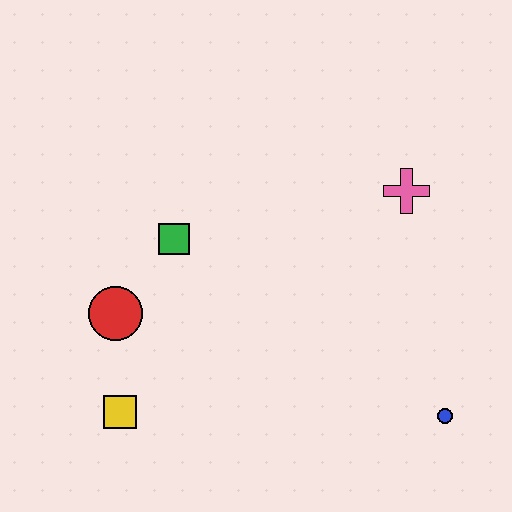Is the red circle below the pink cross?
Yes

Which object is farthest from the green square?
The blue circle is farthest from the green square.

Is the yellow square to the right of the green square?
No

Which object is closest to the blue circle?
The pink cross is closest to the blue circle.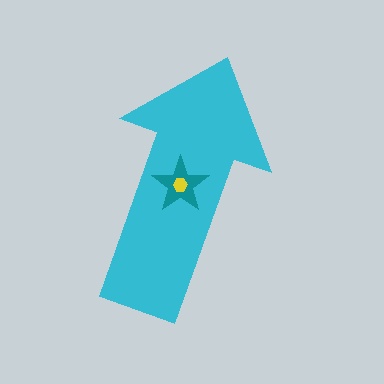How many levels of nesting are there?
3.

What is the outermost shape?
The cyan arrow.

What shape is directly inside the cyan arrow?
The teal star.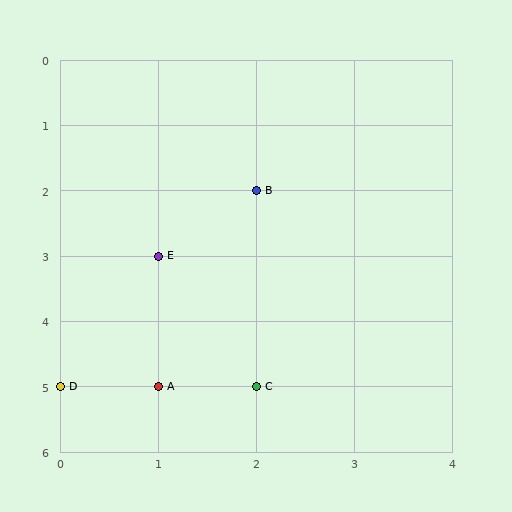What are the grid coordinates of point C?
Point C is at grid coordinates (2, 5).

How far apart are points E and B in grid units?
Points E and B are 1 column and 1 row apart (about 1.4 grid units diagonally).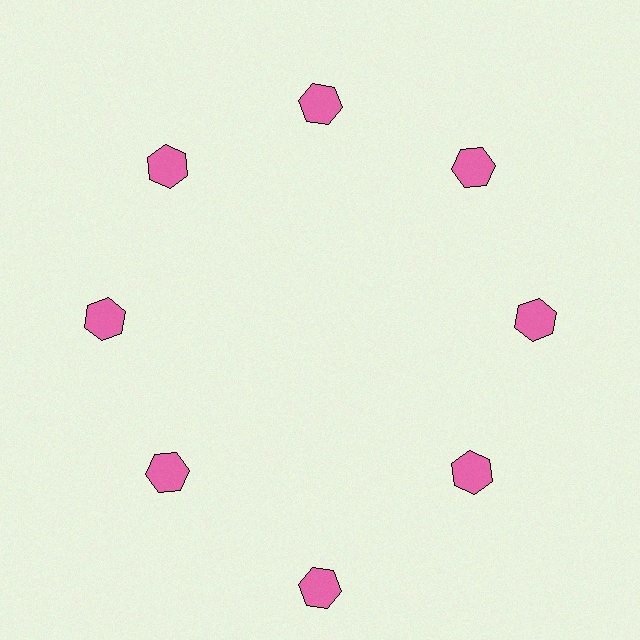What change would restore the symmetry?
The symmetry would be restored by moving it inward, back onto the ring so that all 8 hexagons sit at equal angles and equal distance from the center.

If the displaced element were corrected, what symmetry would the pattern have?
It would have 8-fold rotational symmetry — the pattern would map onto itself every 45 degrees.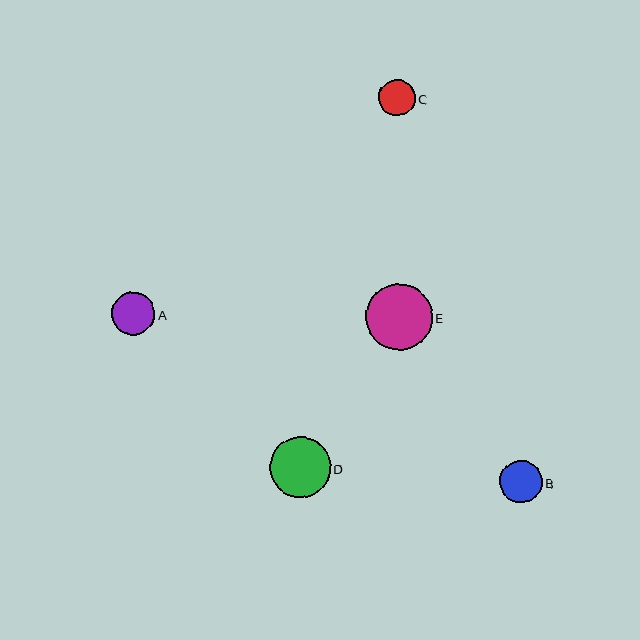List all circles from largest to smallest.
From largest to smallest: E, D, A, B, C.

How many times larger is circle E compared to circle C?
Circle E is approximately 1.8 times the size of circle C.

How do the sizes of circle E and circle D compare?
Circle E and circle D are approximately the same size.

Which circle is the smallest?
Circle C is the smallest with a size of approximately 36 pixels.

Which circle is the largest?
Circle E is the largest with a size of approximately 67 pixels.